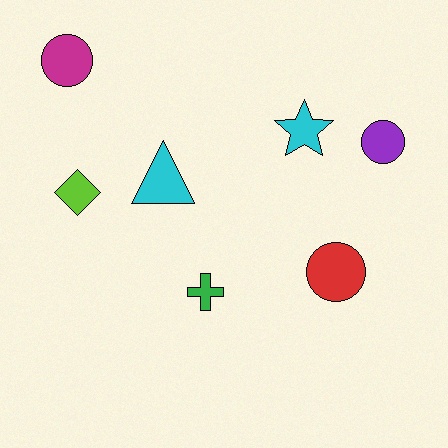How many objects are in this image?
There are 7 objects.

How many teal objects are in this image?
There are no teal objects.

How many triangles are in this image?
There is 1 triangle.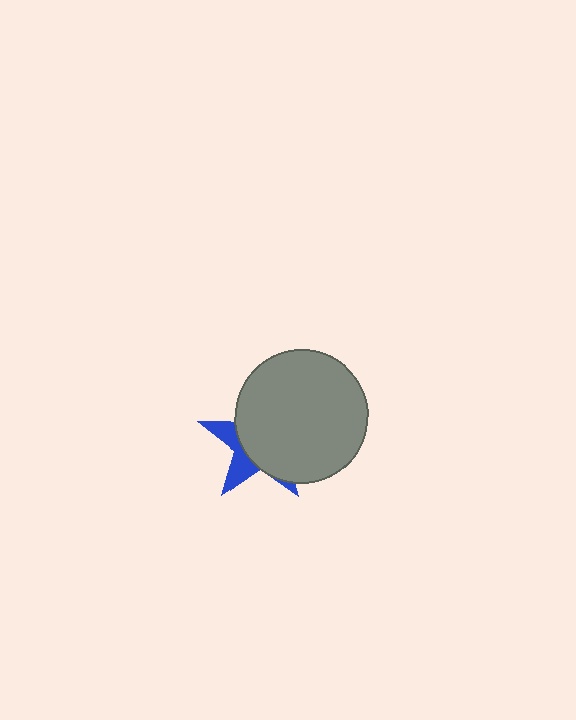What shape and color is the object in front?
The object in front is a gray circle.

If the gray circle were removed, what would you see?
You would see the complete blue star.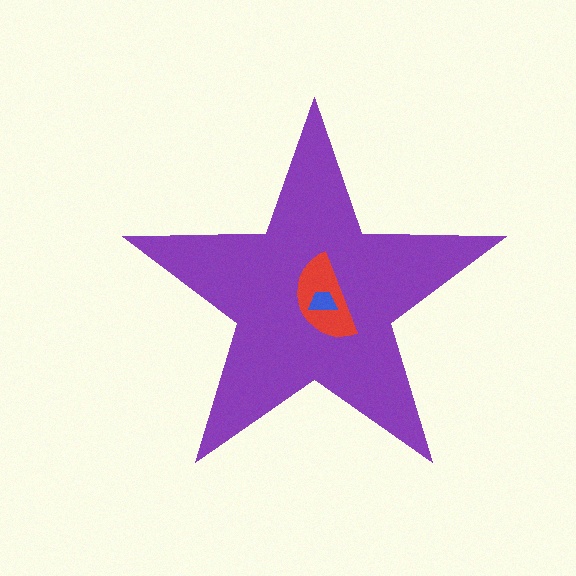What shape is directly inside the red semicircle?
The blue trapezoid.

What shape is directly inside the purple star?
The red semicircle.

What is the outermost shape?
The purple star.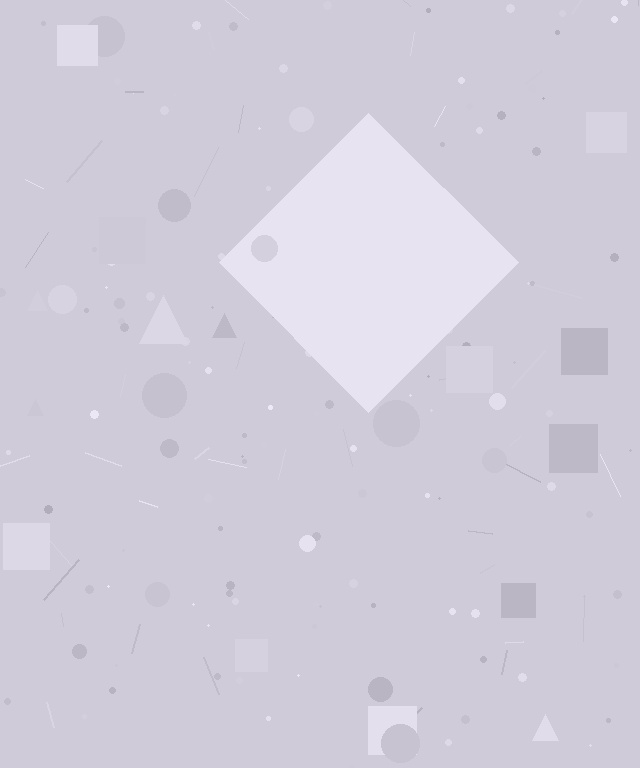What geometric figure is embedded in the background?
A diamond is embedded in the background.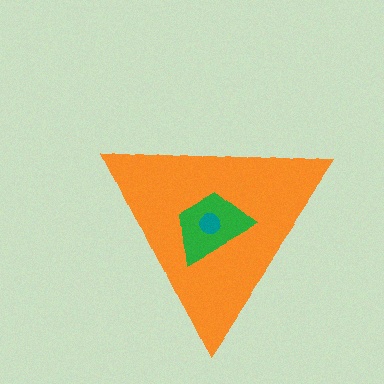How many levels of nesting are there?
3.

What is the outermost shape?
The orange triangle.